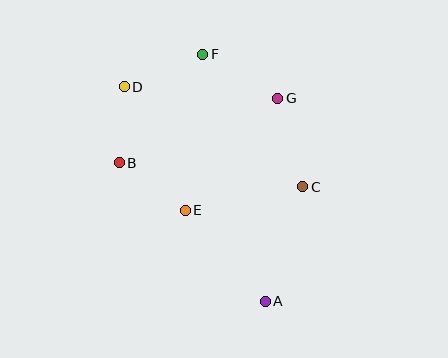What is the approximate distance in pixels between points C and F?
The distance between C and F is approximately 166 pixels.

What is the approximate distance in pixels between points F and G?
The distance between F and G is approximately 87 pixels.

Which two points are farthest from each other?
Points A and D are farthest from each other.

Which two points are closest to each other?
Points B and D are closest to each other.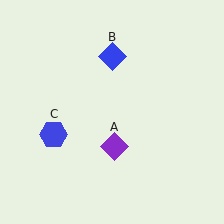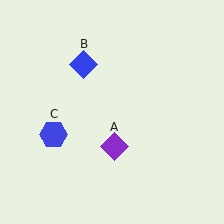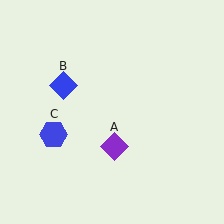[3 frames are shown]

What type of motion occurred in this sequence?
The blue diamond (object B) rotated counterclockwise around the center of the scene.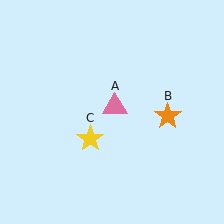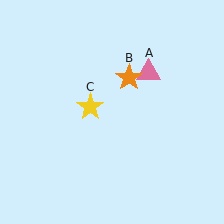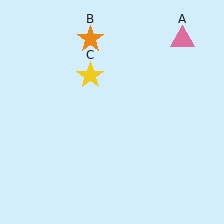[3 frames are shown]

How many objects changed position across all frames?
3 objects changed position: pink triangle (object A), orange star (object B), yellow star (object C).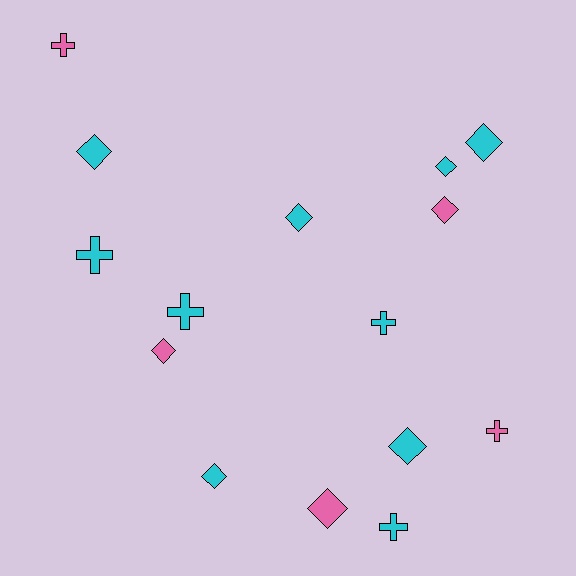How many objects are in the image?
There are 15 objects.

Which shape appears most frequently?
Diamond, with 9 objects.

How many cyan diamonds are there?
There are 6 cyan diamonds.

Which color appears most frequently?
Cyan, with 10 objects.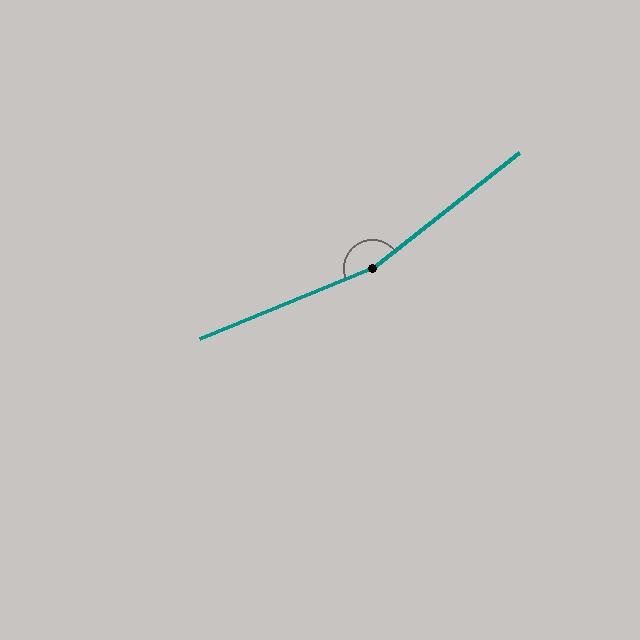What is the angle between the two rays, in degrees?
Approximately 164 degrees.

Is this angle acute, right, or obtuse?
It is obtuse.